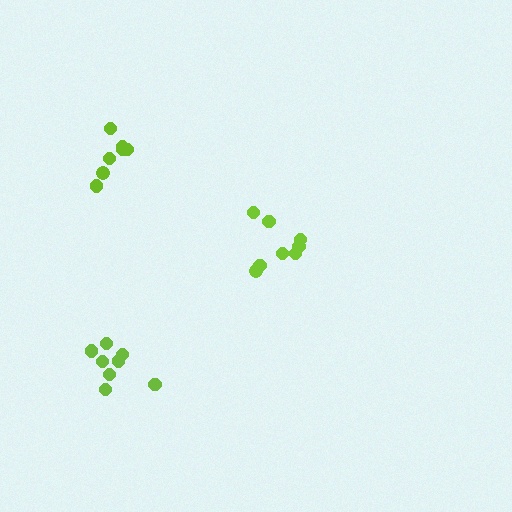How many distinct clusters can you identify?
There are 3 distinct clusters.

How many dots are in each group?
Group 1: 7 dots, Group 2: 8 dots, Group 3: 8 dots (23 total).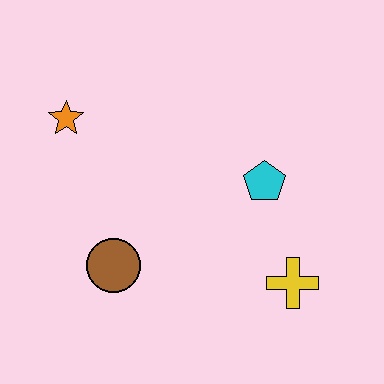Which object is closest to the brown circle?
The orange star is closest to the brown circle.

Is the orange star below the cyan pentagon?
No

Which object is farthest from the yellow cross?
The orange star is farthest from the yellow cross.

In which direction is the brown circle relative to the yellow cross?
The brown circle is to the left of the yellow cross.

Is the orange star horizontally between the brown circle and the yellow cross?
No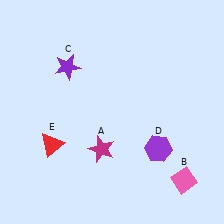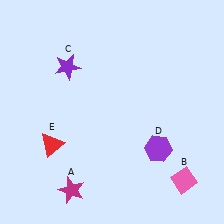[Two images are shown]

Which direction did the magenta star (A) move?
The magenta star (A) moved down.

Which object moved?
The magenta star (A) moved down.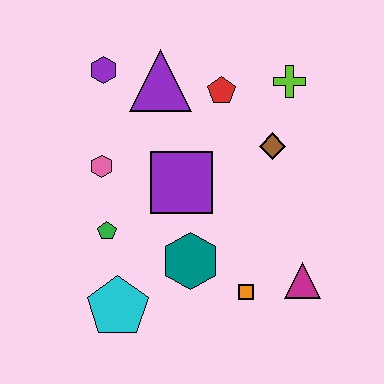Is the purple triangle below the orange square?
No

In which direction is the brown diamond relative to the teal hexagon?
The brown diamond is above the teal hexagon.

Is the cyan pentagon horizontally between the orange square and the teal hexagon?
No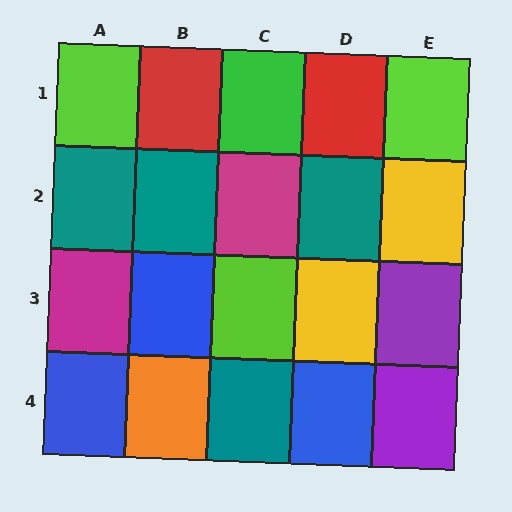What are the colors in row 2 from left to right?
Teal, teal, magenta, teal, yellow.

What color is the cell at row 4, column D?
Blue.